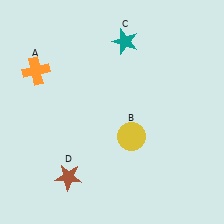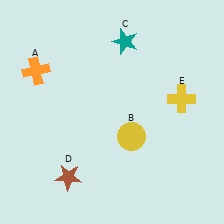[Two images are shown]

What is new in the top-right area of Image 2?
A yellow cross (E) was added in the top-right area of Image 2.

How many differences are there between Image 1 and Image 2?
There is 1 difference between the two images.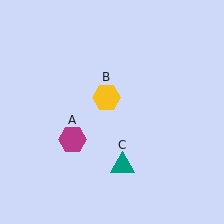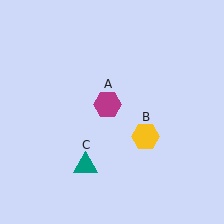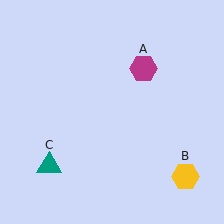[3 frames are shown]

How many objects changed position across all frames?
3 objects changed position: magenta hexagon (object A), yellow hexagon (object B), teal triangle (object C).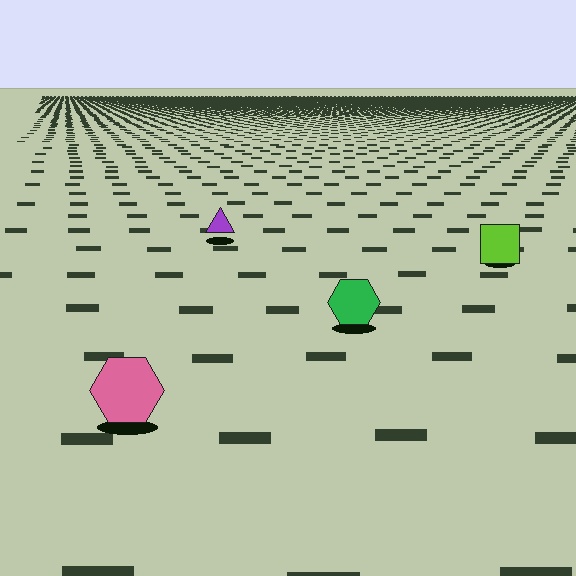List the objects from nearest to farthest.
From nearest to farthest: the pink hexagon, the green hexagon, the lime square, the purple triangle.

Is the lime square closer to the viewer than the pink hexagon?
No. The pink hexagon is closer — you can tell from the texture gradient: the ground texture is coarser near it.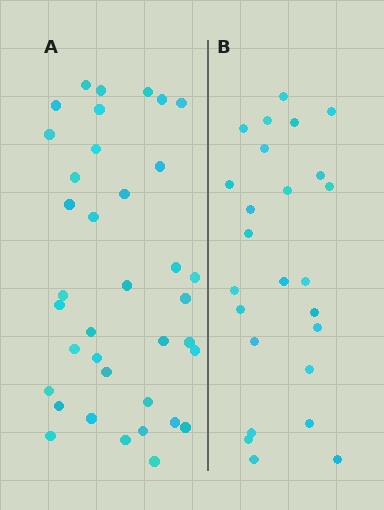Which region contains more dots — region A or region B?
Region A (the left region) has more dots.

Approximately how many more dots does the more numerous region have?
Region A has roughly 12 or so more dots than region B.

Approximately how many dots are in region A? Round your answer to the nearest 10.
About 40 dots. (The exact count is 37, which rounds to 40.)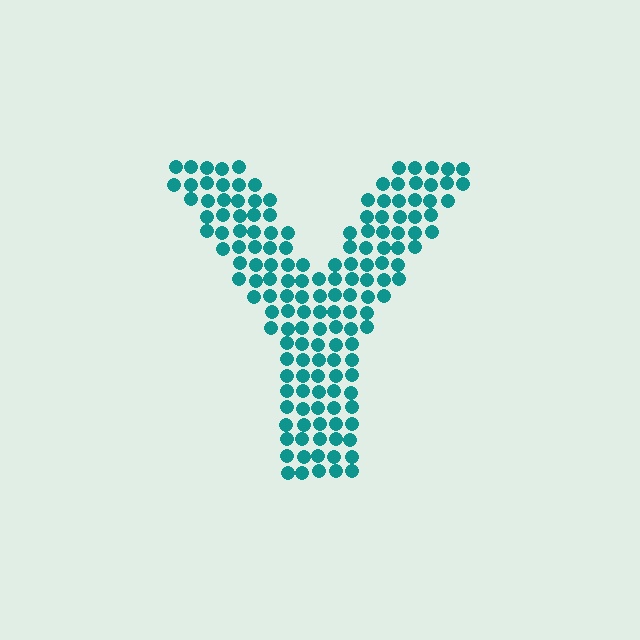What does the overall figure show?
The overall figure shows the letter Y.